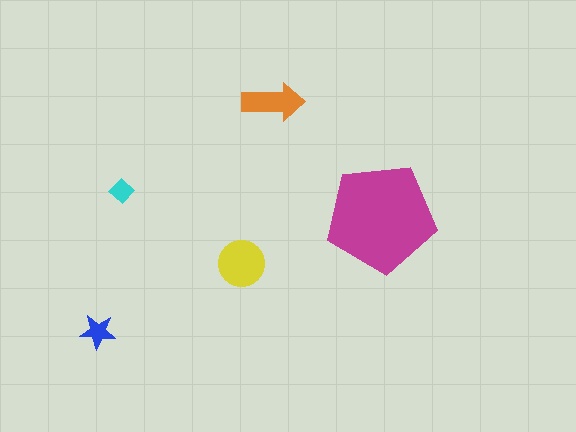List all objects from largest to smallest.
The magenta pentagon, the yellow circle, the orange arrow, the blue star, the cyan diamond.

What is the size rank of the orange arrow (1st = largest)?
3rd.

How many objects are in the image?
There are 5 objects in the image.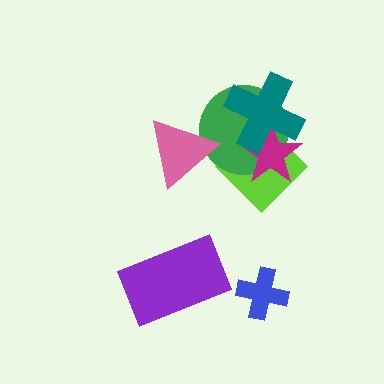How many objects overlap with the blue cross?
0 objects overlap with the blue cross.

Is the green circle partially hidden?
Yes, it is partially covered by another shape.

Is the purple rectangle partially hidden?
No, no other shape covers it.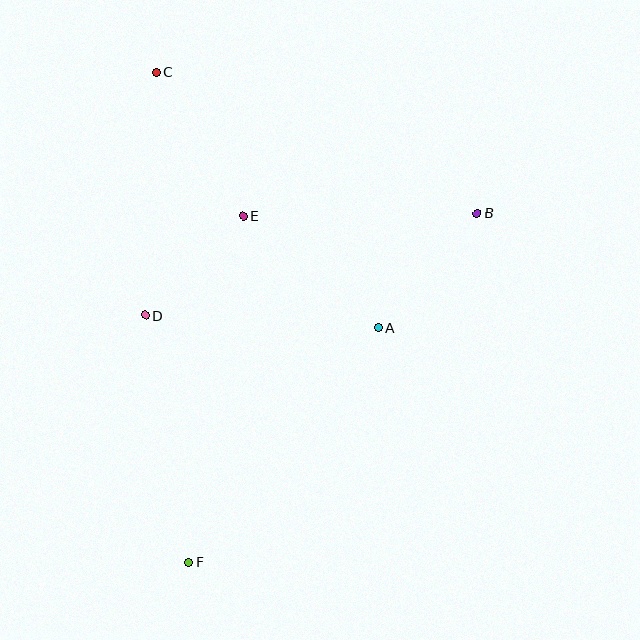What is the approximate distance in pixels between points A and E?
The distance between A and E is approximately 175 pixels.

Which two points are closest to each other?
Points D and E are closest to each other.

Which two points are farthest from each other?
Points C and F are farthest from each other.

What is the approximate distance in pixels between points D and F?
The distance between D and F is approximately 251 pixels.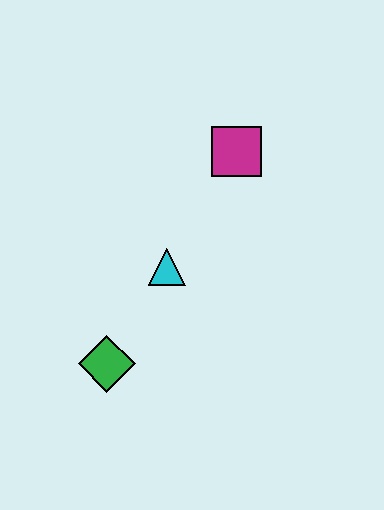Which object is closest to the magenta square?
The cyan triangle is closest to the magenta square.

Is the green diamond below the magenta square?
Yes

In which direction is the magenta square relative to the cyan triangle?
The magenta square is above the cyan triangle.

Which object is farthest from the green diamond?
The magenta square is farthest from the green diamond.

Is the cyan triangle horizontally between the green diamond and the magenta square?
Yes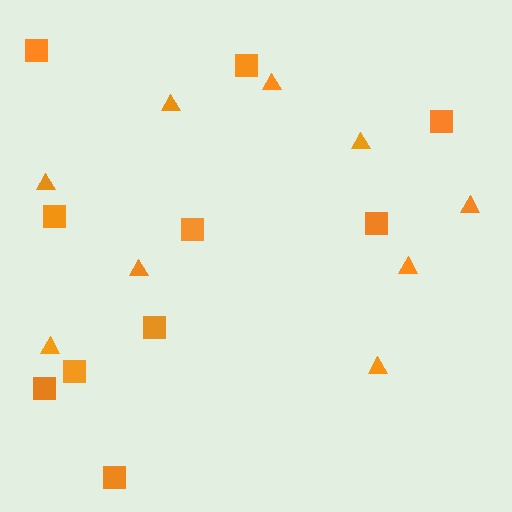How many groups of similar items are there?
There are 2 groups: one group of triangles (9) and one group of squares (10).